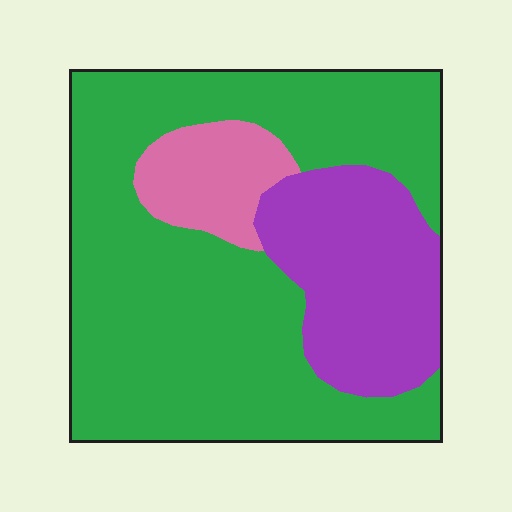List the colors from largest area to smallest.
From largest to smallest: green, purple, pink.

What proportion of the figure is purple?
Purple takes up about one quarter (1/4) of the figure.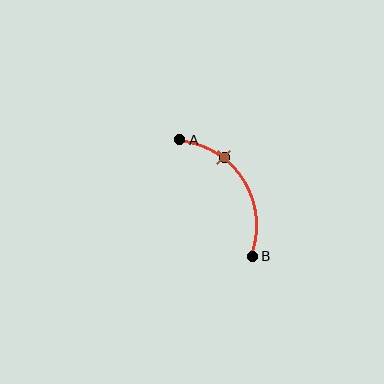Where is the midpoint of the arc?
The arc midpoint is the point on the curve farthest from the straight line joining A and B. It sits to the right of that line.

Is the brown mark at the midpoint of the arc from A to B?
No. The brown mark lies on the arc but is closer to endpoint A. The arc midpoint would be at the point on the curve equidistant along the arc from both A and B.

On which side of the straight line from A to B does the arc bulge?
The arc bulges to the right of the straight line connecting A and B.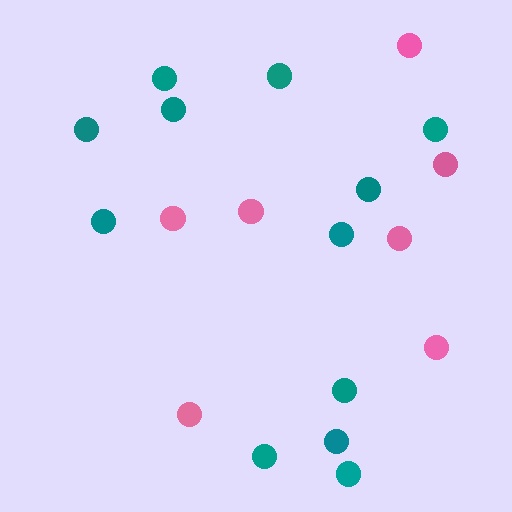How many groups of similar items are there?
There are 2 groups: one group of teal circles (12) and one group of pink circles (7).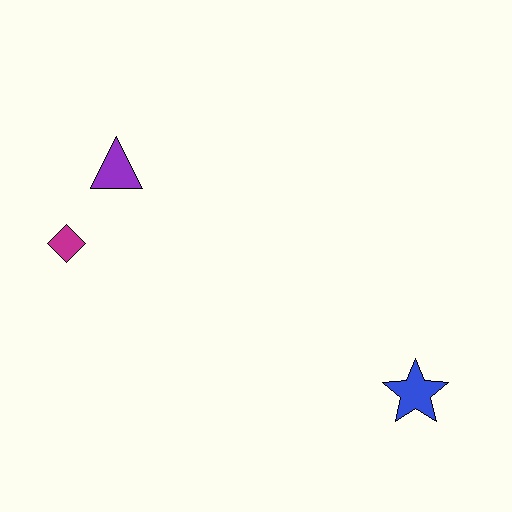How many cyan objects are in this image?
There are no cyan objects.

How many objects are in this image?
There are 3 objects.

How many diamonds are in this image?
There is 1 diamond.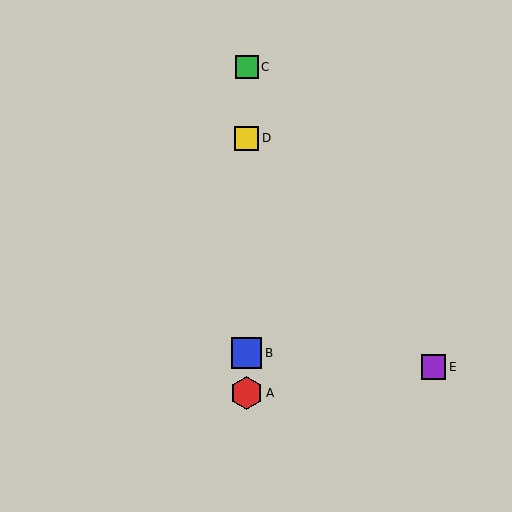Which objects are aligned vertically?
Objects A, B, C, D are aligned vertically.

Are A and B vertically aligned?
Yes, both are at x≈247.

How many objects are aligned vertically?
4 objects (A, B, C, D) are aligned vertically.